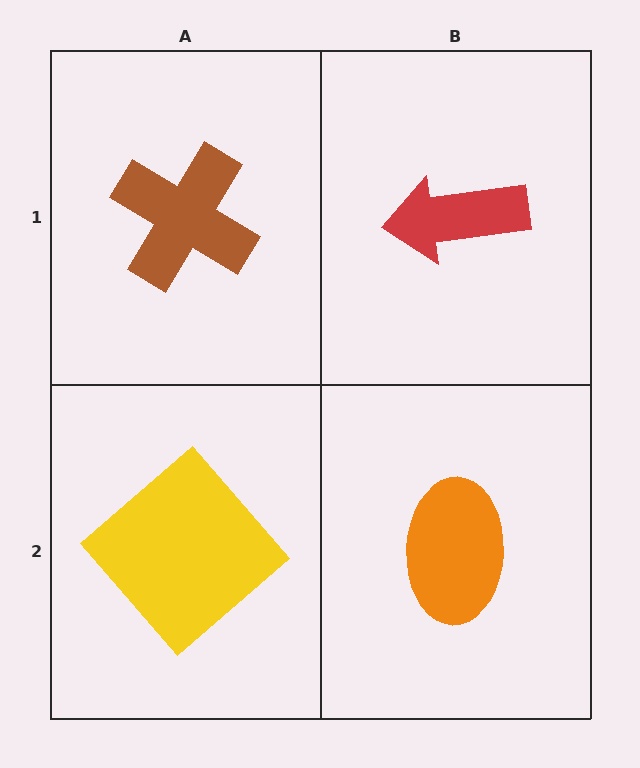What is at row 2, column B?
An orange ellipse.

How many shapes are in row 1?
2 shapes.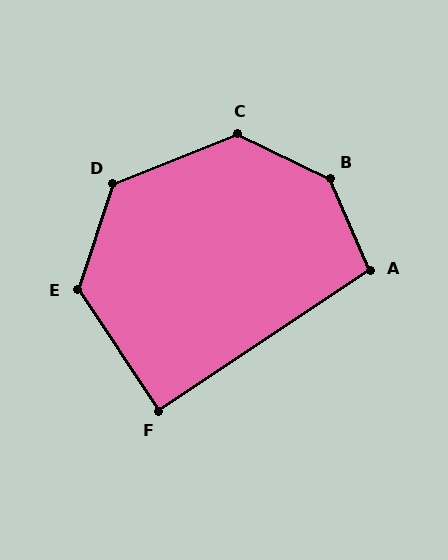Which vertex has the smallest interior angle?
F, at approximately 90 degrees.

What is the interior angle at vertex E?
Approximately 128 degrees (obtuse).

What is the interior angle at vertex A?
Approximately 100 degrees (obtuse).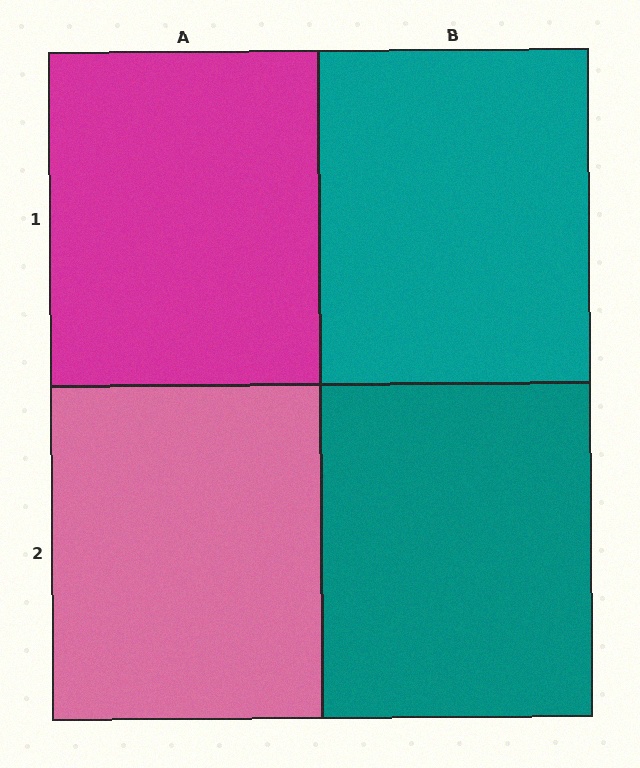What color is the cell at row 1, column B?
Teal.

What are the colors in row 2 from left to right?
Pink, teal.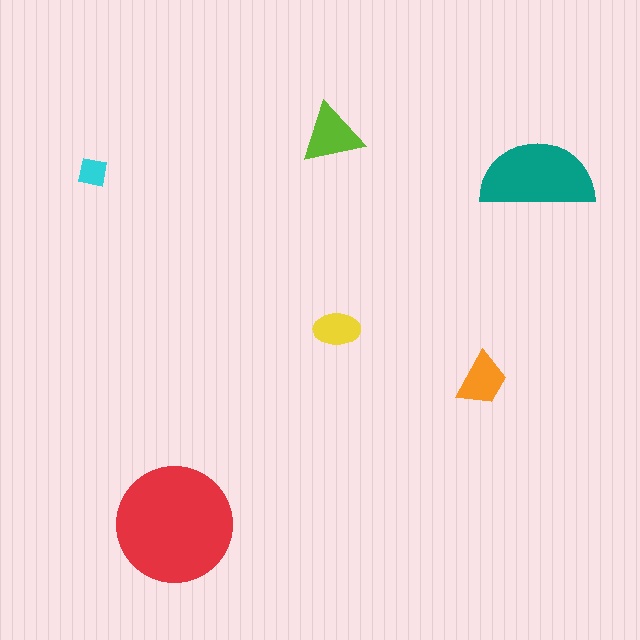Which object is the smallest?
The cyan square.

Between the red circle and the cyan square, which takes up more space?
The red circle.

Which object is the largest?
The red circle.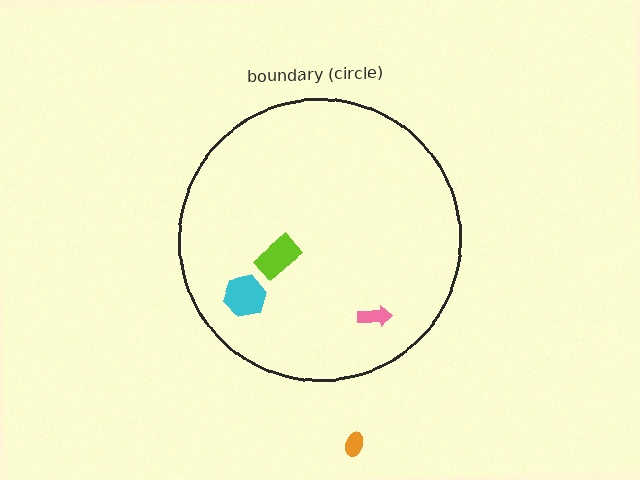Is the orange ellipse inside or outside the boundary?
Outside.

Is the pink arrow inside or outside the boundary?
Inside.